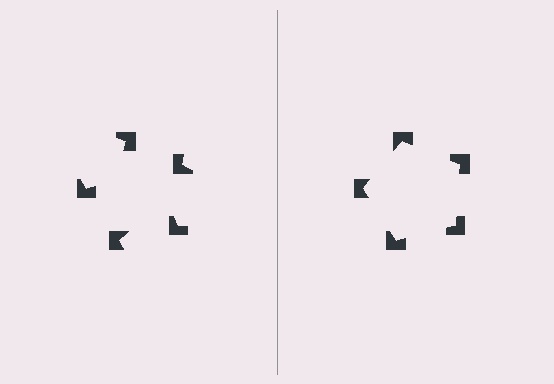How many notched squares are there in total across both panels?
10 — 5 on each side.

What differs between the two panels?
The notched squares are positioned identically on both sides; only the wedge orientations differ. On the right they align to a pentagon; on the left they are misaligned.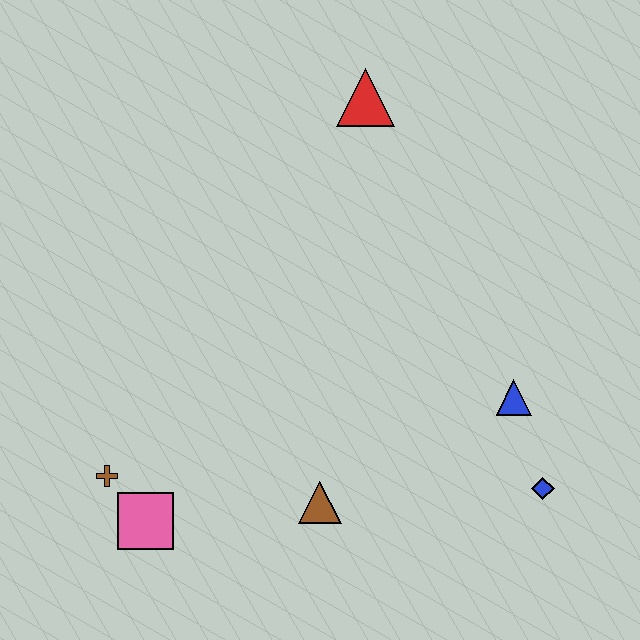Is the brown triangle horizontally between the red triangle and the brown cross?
Yes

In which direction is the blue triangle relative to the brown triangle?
The blue triangle is to the right of the brown triangle.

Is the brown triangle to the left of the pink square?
No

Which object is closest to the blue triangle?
The blue diamond is closest to the blue triangle.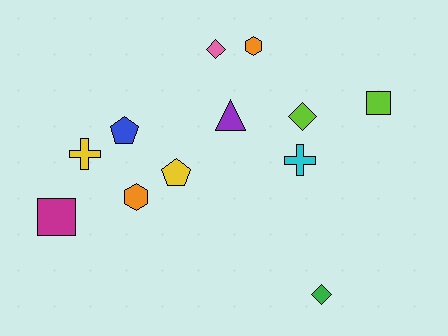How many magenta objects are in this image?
There is 1 magenta object.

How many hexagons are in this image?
There are 2 hexagons.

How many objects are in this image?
There are 12 objects.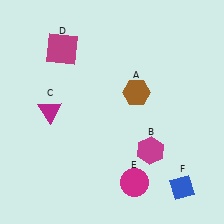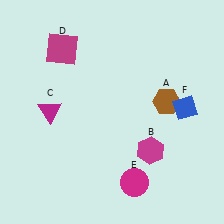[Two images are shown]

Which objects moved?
The objects that moved are: the brown hexagon (A), the blue diamond (F).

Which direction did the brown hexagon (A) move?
The brown hexagon (A) moved right.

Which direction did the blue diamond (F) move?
The blue diamond (F) moved up.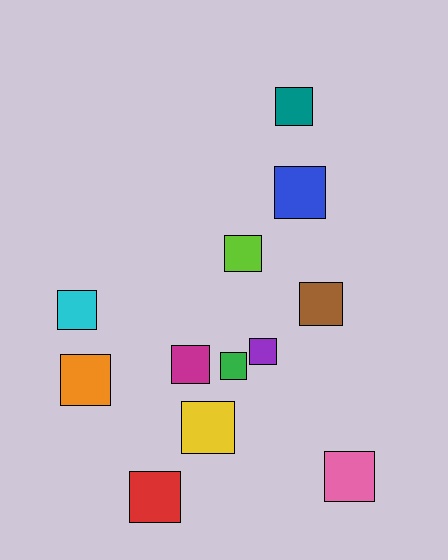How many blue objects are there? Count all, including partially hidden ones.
There is 1 blue object.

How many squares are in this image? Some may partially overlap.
There are 12 squares.